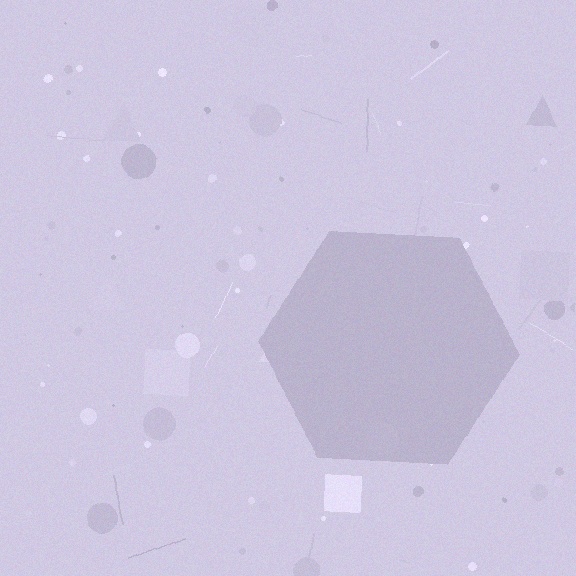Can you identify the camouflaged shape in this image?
The camouflaged shape is a hexagon.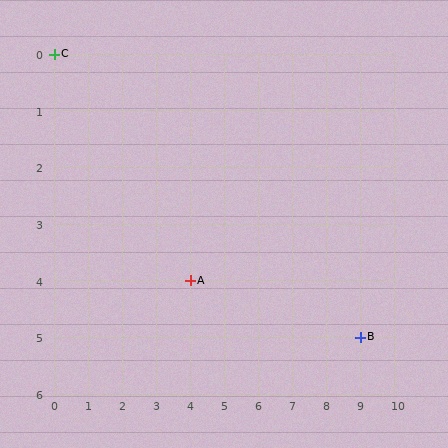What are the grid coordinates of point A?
Point A is at grid coordinates (4, 4).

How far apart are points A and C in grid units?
Points A and C are 4 columns and 4 rows apart (about 5.7 grid units diagonally).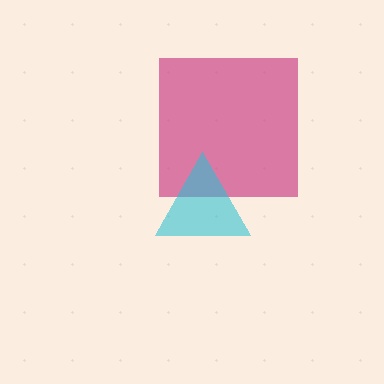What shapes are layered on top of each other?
The layered shapes are: a magenta square, a cyan triangle.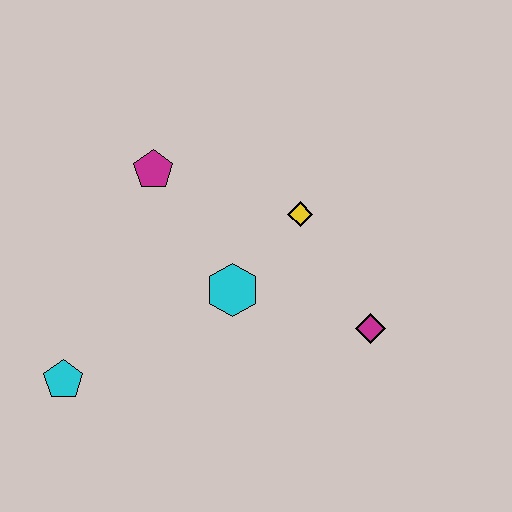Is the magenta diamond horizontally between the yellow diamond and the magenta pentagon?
No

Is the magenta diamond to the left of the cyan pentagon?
No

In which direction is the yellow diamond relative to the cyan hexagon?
The yellow diamond is above the cyan hexagon.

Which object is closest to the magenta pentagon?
The cyan hexagon is closest to the magenta pentagon.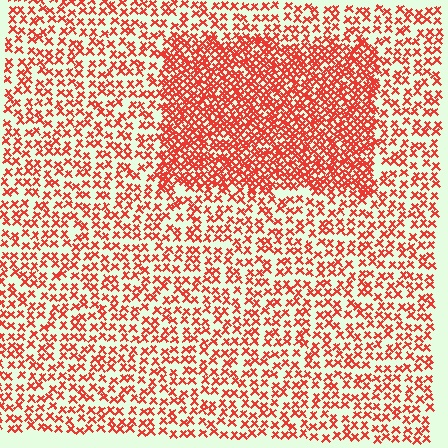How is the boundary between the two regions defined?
The boundary is defined by a change in element density (approximately 2.2x ratio). All elements are the same color, size, and shape.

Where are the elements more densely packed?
The elements are more densely packed inside the rectangle boundary.